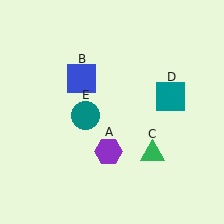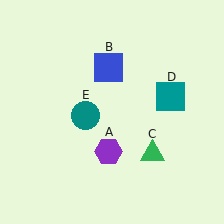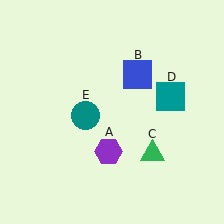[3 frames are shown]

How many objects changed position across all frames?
1 object changed position: blue square (object B).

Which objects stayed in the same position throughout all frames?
Purple hexagon (object A) and green triangle (object C) and teal square (object D) and teal circle (object E) remained stationary.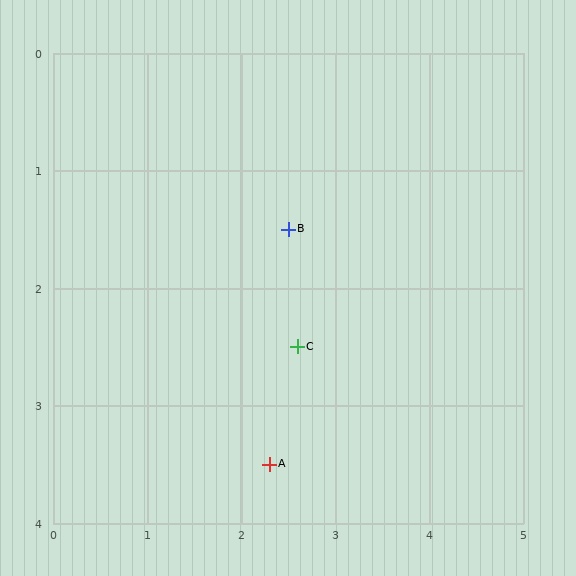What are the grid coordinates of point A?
Point A is at approximately (2.3, 3.5).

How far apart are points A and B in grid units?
Points A and B are about 2.0 grid units apart.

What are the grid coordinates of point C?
Point C is at approximately (2.6, 2.5).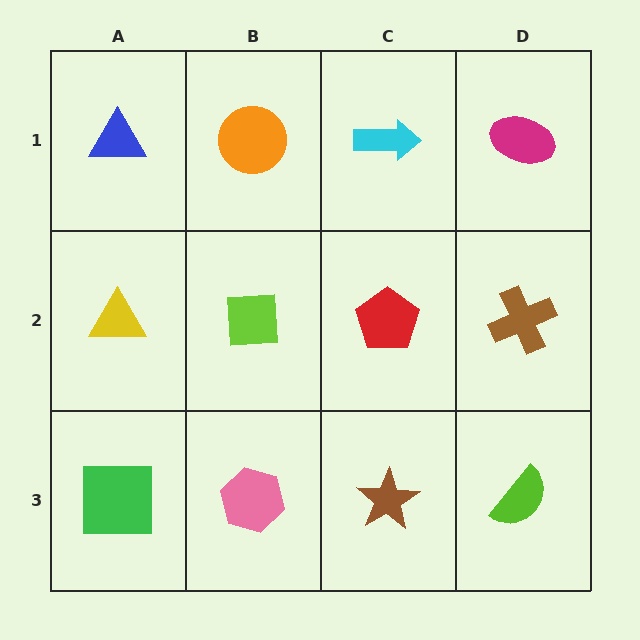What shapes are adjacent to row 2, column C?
A cyan arrow (row 1, column C), a brown star (row 3, column C), a lime square (row 2, column B), a brown cross (row 2, column D).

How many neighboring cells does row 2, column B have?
4.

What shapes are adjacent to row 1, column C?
A red pentagon (row 2, column C), an orange circle (row 1, column B), a magenta ellipse (row 1, column D).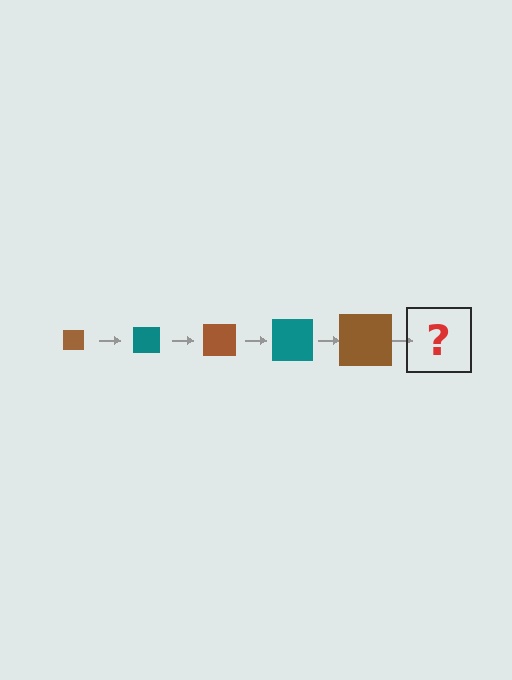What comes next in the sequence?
The next element should be a teal square, larger than the previous one.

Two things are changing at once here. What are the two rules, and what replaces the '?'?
The two rules are that the square grows larger each step and the color cycles through brown and teal. The '?' should be a teal square, larger than the previous one.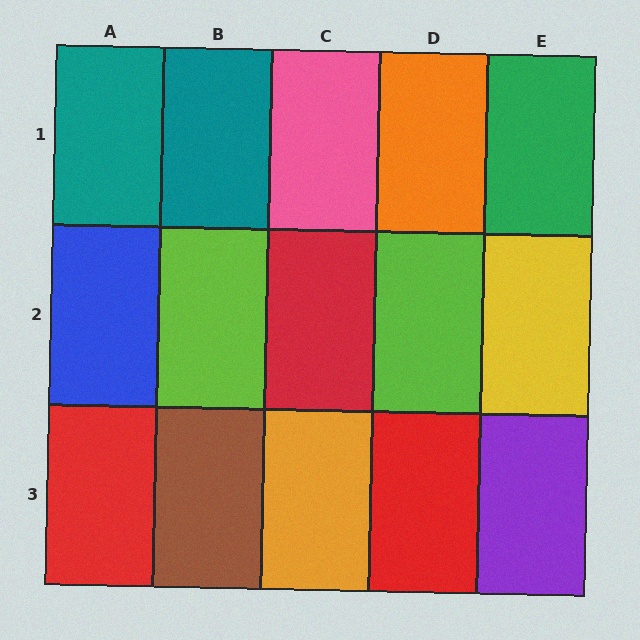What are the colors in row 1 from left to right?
Teal, teal, pink, orange, green.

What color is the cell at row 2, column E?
Yellow.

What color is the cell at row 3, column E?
Purple.